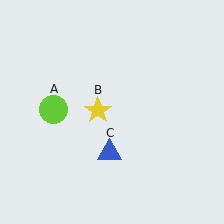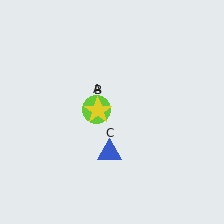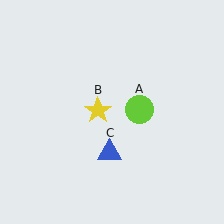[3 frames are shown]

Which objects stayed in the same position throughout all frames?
Yellow star (object B) and blue triangle (object C) remained stationary.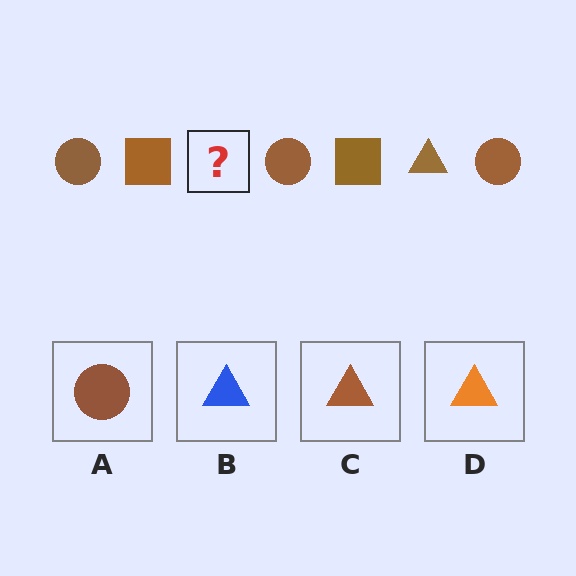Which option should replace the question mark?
Option C.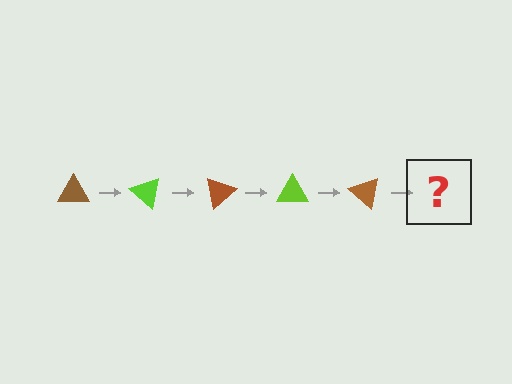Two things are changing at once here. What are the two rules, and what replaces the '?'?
The two rules are that it rotates 40 degrees each step and the color cycles through brown and lime. The '?' should be a lime triangle, rotated 200 degrees from the start.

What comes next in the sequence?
The next element should be a lime triangle, rotated 200 degrees from the start.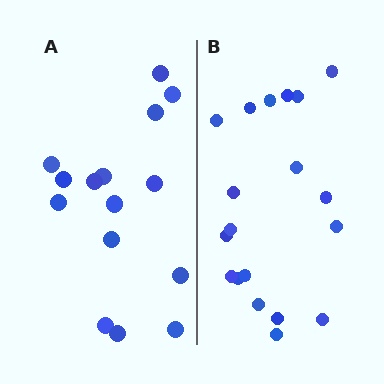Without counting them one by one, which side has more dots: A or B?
Region B (the right region) has more dots.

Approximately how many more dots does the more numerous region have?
Region B has about 4 more dots than region A.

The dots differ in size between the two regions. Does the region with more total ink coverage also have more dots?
No. Region A has more total ink coverage because its dots are larger, but region B actually contains more individual dots. Total area can be misleading — the number of items is what matters here.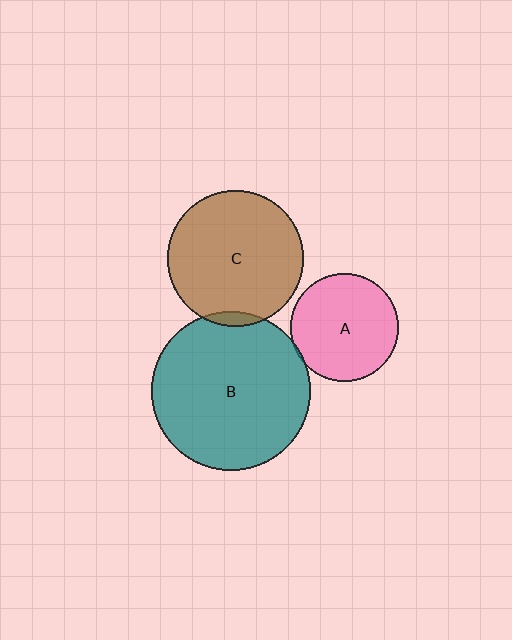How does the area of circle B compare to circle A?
Approximately 2.1 times.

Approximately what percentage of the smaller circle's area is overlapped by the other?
Approximately 5%.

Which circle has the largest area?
Circle B (teal).